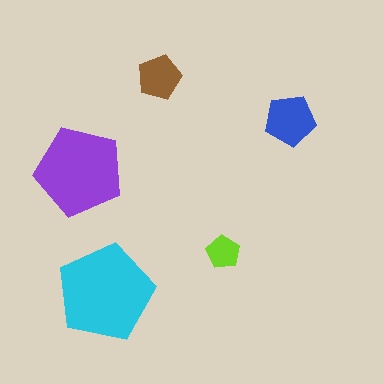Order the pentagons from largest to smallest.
the cyan one, the purple one, the blue one, the brown one, the lime one.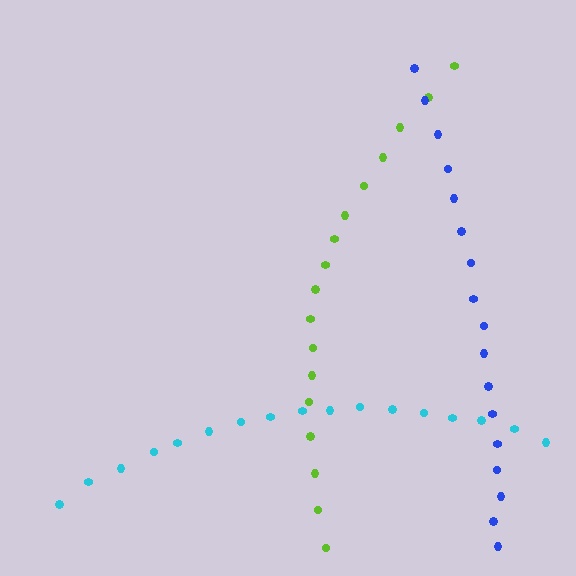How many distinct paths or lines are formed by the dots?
There are 3 distinct paths.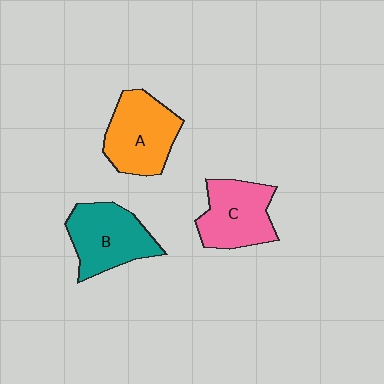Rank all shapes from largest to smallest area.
From largest to smallest: A (orange), B (teal), C (pink).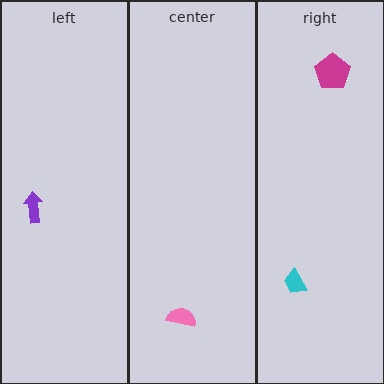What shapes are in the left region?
The purple arrow.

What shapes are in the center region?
The pink semicircle.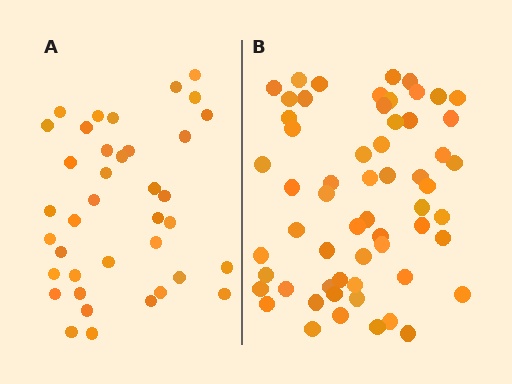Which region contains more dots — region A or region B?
Region B (the right region) has more dots.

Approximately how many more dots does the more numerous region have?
Region B has approximately 20 more dots than region A.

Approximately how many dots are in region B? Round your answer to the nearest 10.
About 60 dots. (The exact count is 59, which rounds to 60.)